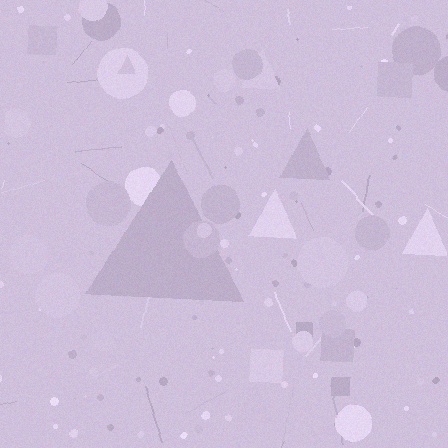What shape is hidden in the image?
A triangle is hidden in the image.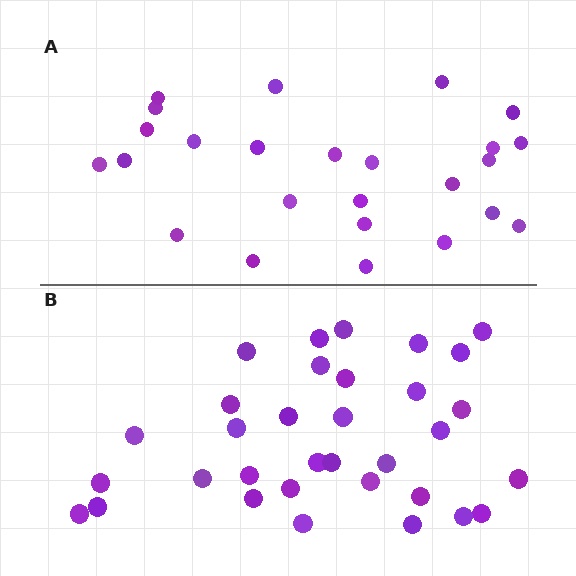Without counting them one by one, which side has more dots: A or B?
Region B (the bottom region) has more dots.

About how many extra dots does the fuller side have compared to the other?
Region B has roughly 8 or so more dots than region A.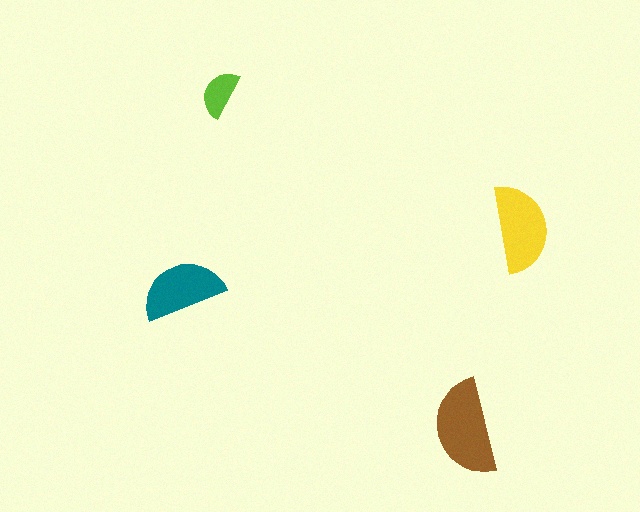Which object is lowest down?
The brown semicircle is bottommost.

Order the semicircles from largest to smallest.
the brown one, the yellow one, the teal one, the lime one.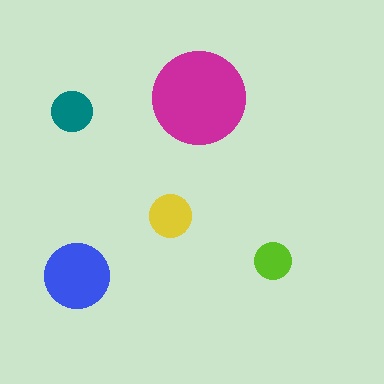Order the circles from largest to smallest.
the magenta one, the blue one, the yellow one, the teal one, the lime one.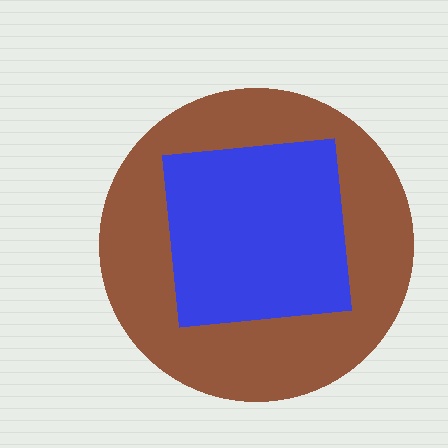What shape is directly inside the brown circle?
The blue square.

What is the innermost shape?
The blue square.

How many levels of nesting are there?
2.